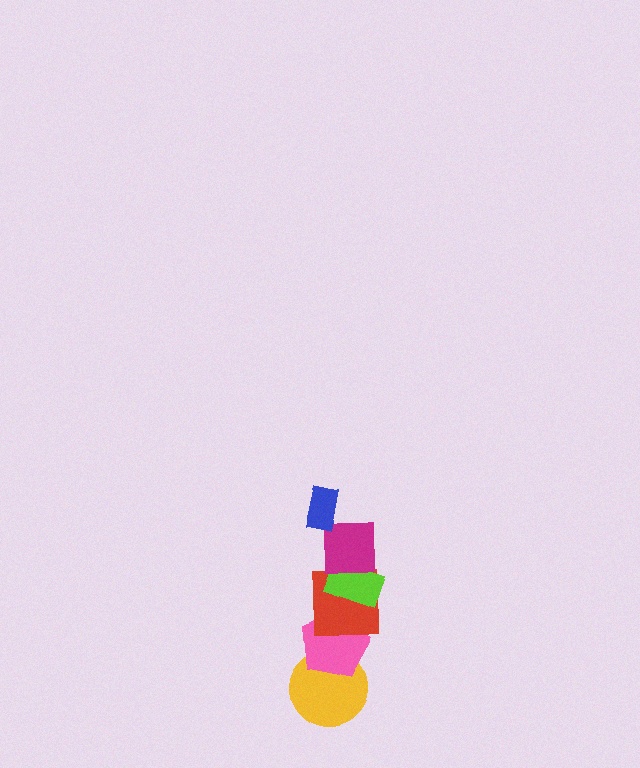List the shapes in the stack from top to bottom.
From top to bottom: the blue rectangle, the magenta square, the lime rectangle, the red square, the pink pentagon, the yellow circle.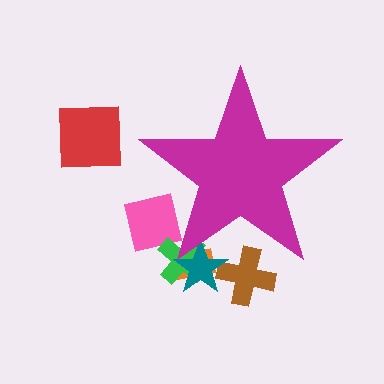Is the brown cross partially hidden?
Yes, the brown cross is partially hidden behind the magenta star.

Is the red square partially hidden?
No, the red square is fully visible.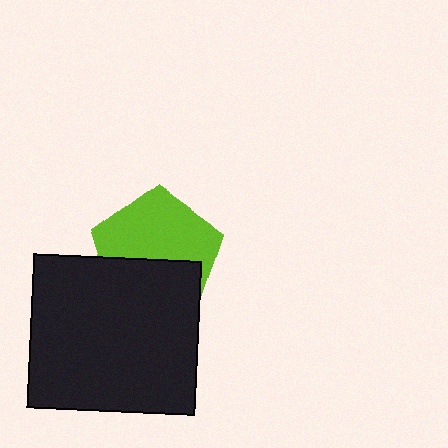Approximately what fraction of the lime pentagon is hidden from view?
Roughly 42% of the lime pentagon is hidden behind the black rectangle.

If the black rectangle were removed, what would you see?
You would see the complete lime pentagon.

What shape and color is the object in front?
The object in front is a black rectangle.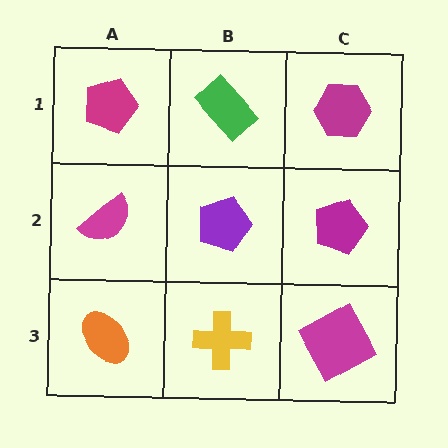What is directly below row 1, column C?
A magenta pentagon.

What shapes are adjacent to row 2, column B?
A green rectangle (row 1, column B), a yellow cross (row 3, column B), a magenta semicircle (row 2, column A), a magenta pentagon (row 2, column C).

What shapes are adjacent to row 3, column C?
A magenta pentagon (row 2, column C), a yellow cross (row 3, column B).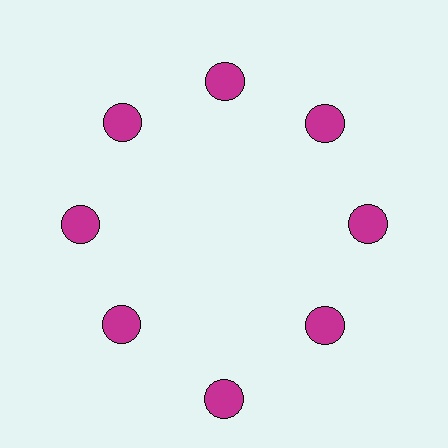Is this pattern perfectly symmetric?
No. The 8 magenta circles are arranged in a ring, but one element near the 6 o'clock position is pushed outward from the center, breaking the 8-fold rotational symmetry.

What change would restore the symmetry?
The symmetry would be restored by moving it inward, back onto the ring so that all 8 circles sit at equal angles and equal distance from the center.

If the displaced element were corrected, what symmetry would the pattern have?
It would have 8-fold rotational symmetry — the pattern would map onto itself every 45 degrees.